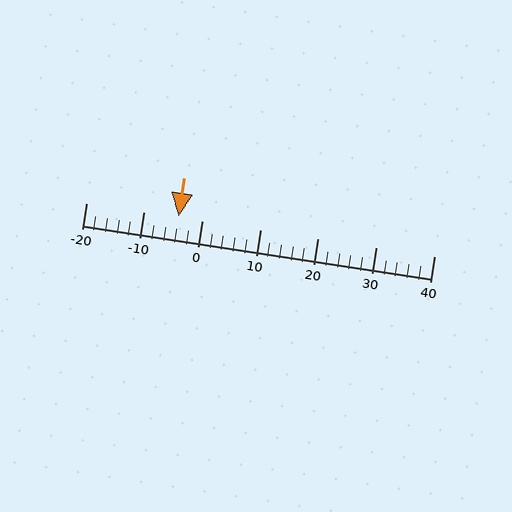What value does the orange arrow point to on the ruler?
The orange arrow points to approximately -4.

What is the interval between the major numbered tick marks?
The major tick marks are spaced 10 units apart.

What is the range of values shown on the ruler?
The ruler shows values from -20 to 40.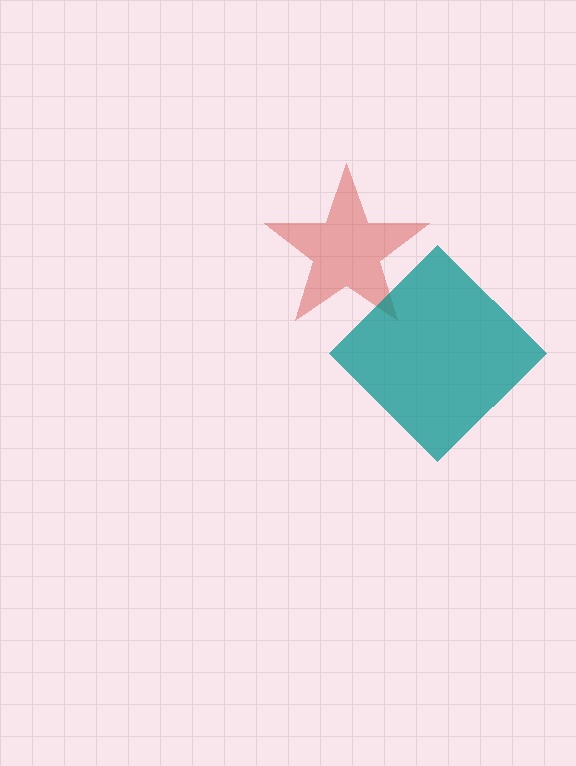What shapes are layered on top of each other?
The layered shapes are: a red star, a teal diamond.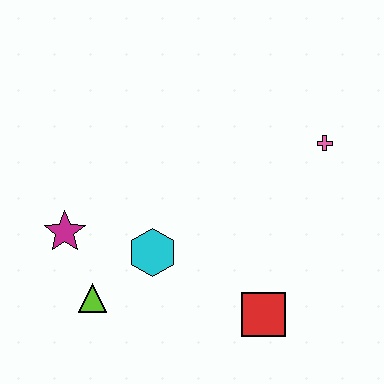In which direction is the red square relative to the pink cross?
The red square is below the pink cross.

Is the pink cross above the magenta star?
Yes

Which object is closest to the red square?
The cyan hexagon is closest to the red square.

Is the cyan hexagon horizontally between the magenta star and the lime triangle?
No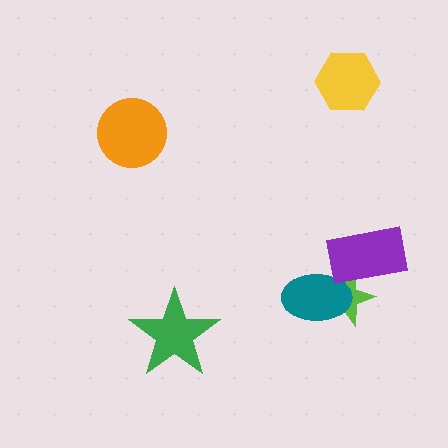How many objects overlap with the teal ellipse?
1 object overlaps with the teal ellipse.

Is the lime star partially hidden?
Yes, it is partially covered by another shape.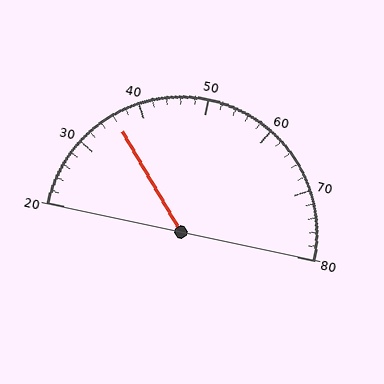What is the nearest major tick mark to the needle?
The nearest major tick mark is 40.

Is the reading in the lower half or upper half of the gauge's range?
The reading is in the lower half of the range (20 to 80).